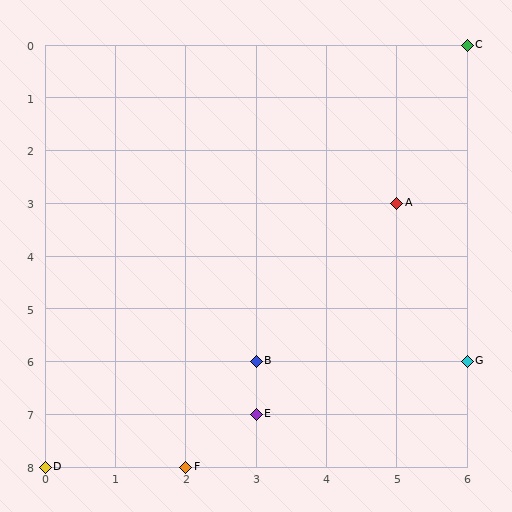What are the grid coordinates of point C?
Point C is at grid coordinates (6, 0).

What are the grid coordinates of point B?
Point B is at grid coordinates (3, 6).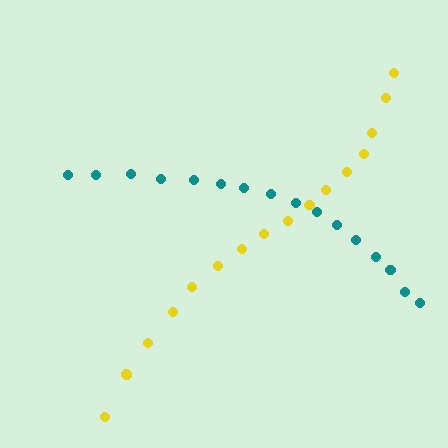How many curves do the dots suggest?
There are 2 distinct paths.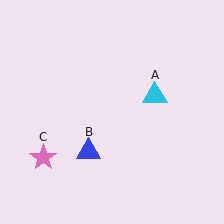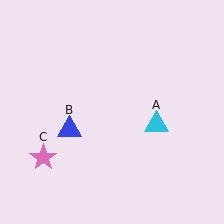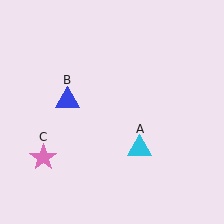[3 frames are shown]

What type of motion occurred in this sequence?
The cyan triangle (object A), blue triangle (object B) rotated clockwise around the center of the scene.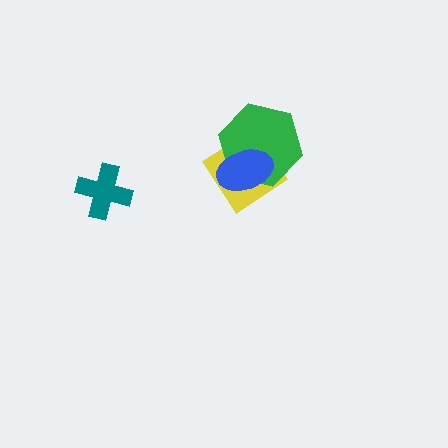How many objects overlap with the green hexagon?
2 objects overlap with the green hexagon.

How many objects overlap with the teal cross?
0 objects overlap with the teal cross.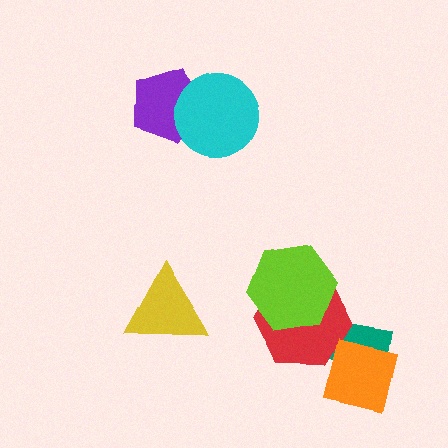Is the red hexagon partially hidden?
Yes, it is partially covered by another shape.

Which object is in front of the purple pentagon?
The cyan circle is in front of the purple pentagon.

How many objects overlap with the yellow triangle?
0 objects overlap with the yellow triangle.